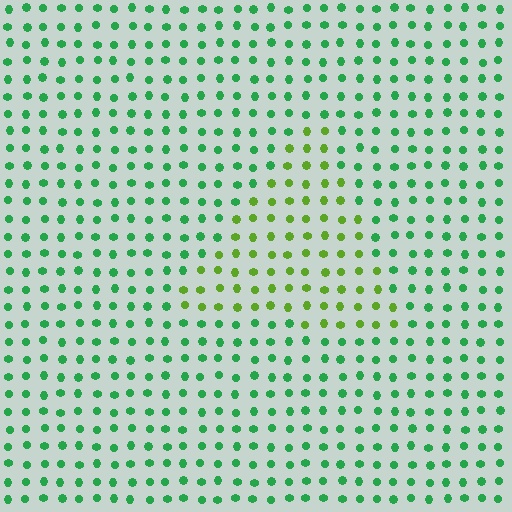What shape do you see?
I see a triangle.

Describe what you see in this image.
The image is filled with small green elements in a uniform arrangement. A triangle-shaped region is visible where the elements are tinted to a slightly different hue, forming a subtle color boundary.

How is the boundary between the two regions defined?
The boundary is defined purely by a slight shift in hue (about 43 degrees). Spacing, size, and orientation are identical on both sides.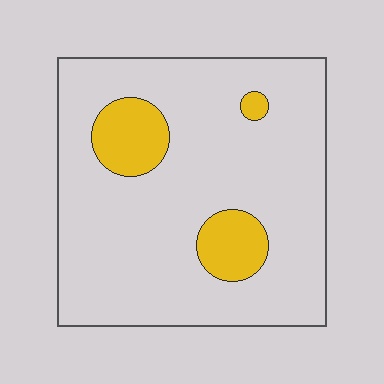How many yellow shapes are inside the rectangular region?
3.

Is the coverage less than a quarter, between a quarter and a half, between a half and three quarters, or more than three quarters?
Less than a quarter.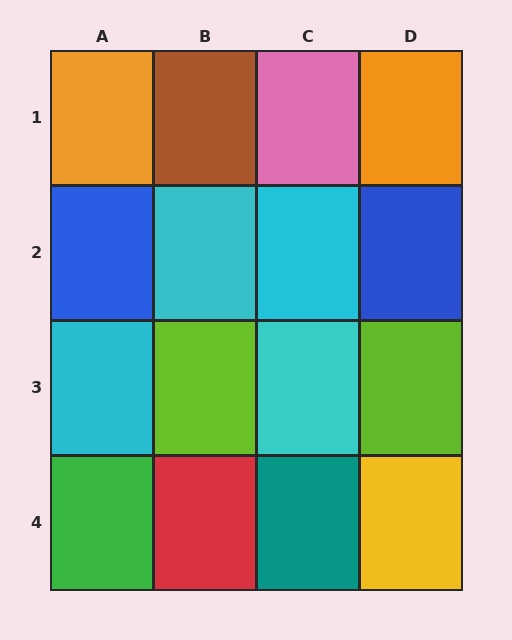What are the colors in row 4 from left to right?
Green, red, teal, yellow.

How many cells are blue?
2 cells are blue.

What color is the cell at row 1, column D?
Orange.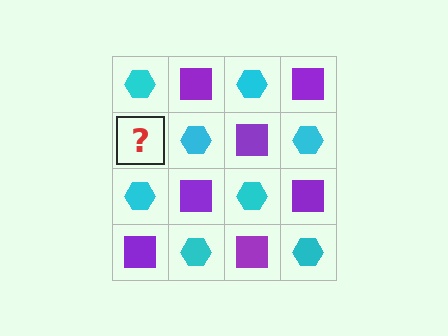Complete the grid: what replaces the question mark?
The question mark should be replaced with a purple square.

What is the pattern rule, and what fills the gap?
The rule is that it alternates cyan hexagon and purple square in a checkerboard pattern. The gap should be filled with a purple square.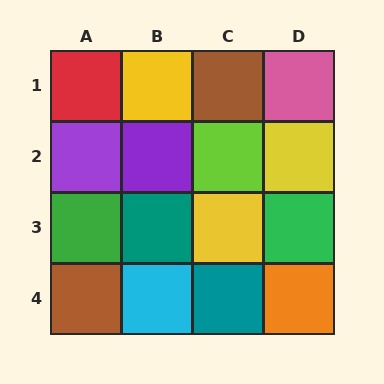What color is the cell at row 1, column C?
Brown.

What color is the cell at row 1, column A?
Red.